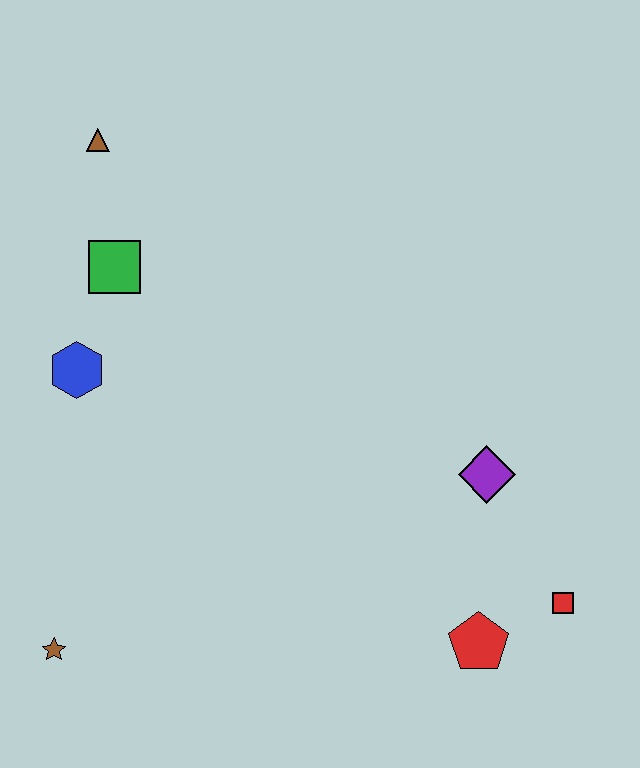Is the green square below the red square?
No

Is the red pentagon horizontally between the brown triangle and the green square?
No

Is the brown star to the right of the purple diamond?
No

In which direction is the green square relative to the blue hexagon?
The green square is above the blue hexagon.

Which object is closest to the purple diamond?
The red square is closest to the purple diamond.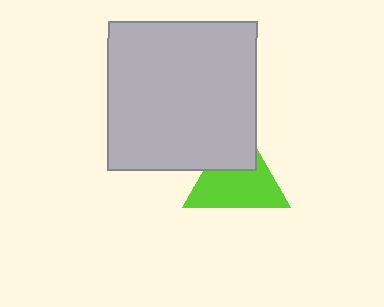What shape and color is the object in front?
The object in front is a light gray square.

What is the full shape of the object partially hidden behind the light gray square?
The partially hidden object is a lime triangle.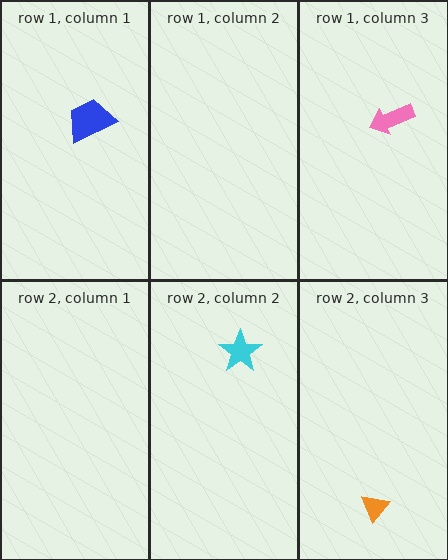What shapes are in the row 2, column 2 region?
The cyan star.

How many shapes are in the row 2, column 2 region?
1.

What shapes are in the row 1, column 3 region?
The pink arrow.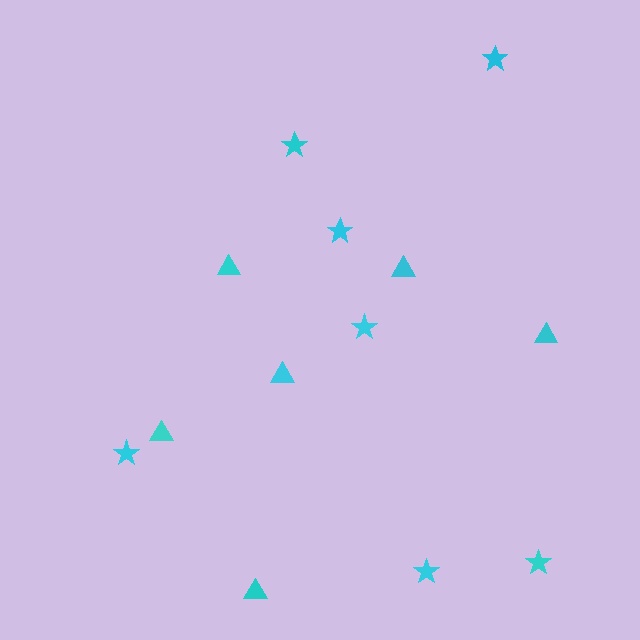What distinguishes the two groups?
There are 2 groups: one group of triangles (6) and one group of stars (7).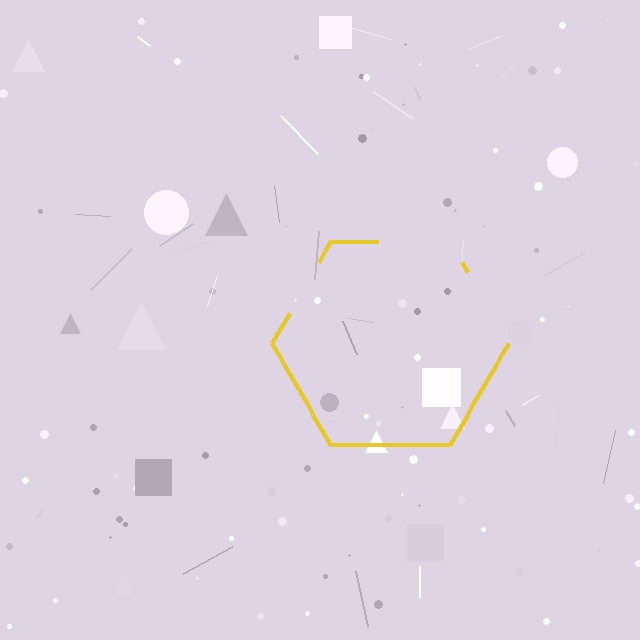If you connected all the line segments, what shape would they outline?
They would outline a hexagon.